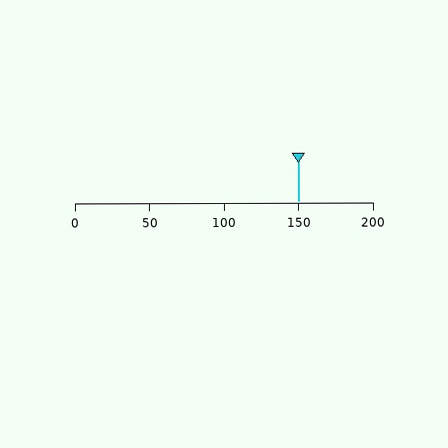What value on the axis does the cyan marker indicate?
The marker indicates approximately 150.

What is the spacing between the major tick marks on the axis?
The major ticks are spaced 50 apart.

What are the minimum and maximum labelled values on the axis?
The axis runs from 0 to 200.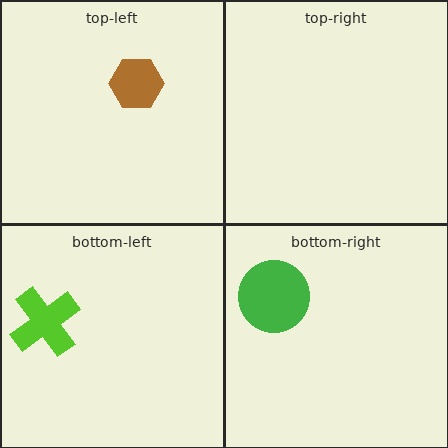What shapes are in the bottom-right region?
The green circle.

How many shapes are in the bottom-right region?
1.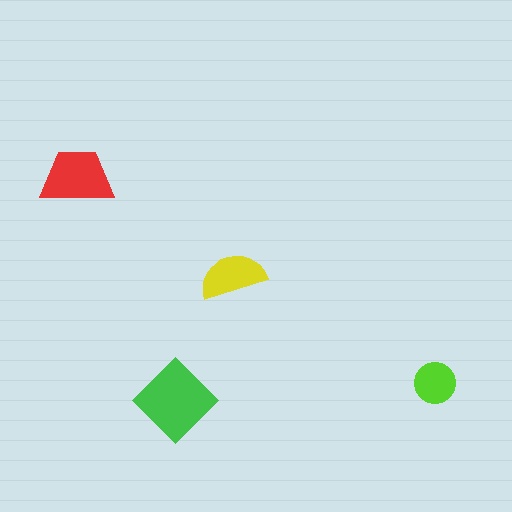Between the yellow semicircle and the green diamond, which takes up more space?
The green diamond.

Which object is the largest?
The green diamond.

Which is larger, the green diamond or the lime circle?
The green diamond.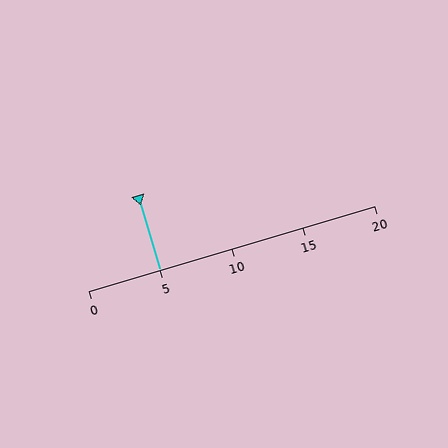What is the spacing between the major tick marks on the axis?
The major ticks are spaced 5 apart.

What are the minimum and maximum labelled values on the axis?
The axis runs from 0 to 20.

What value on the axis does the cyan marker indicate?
The marker indicates approximately 5.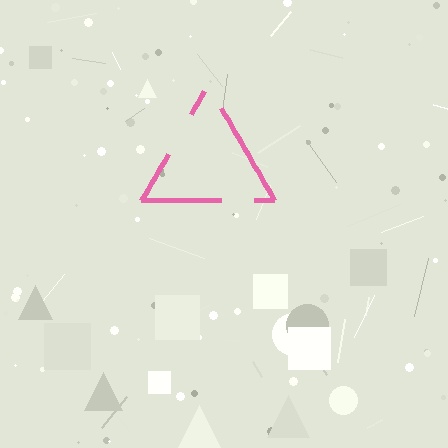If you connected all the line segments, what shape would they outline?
They would outline a triangle.